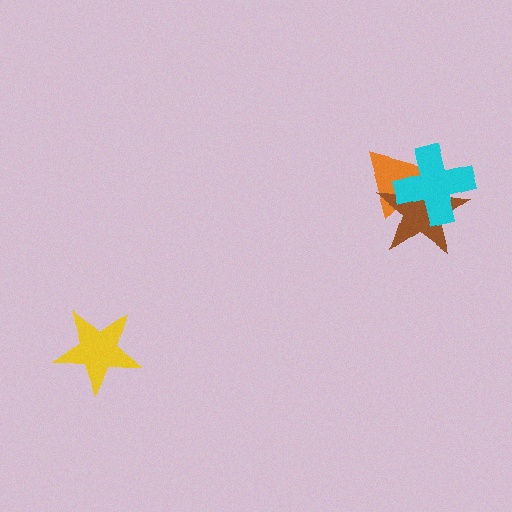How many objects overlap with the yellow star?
0 objects overlap with the yellow star.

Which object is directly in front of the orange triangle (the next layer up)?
The brown star is directly in front of the orange triangle.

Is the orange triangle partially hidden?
Yes, it is partially covered by another shape.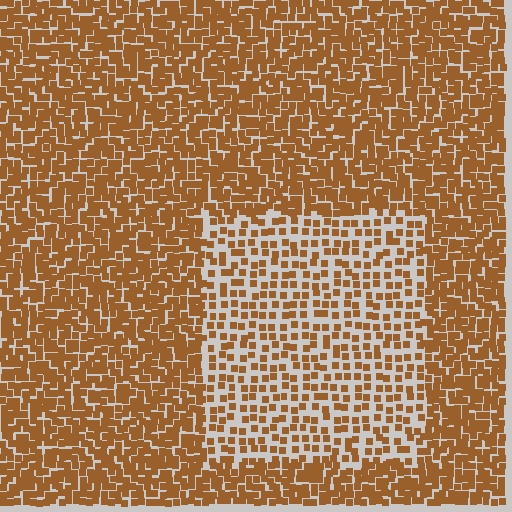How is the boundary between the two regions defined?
The boundary is defined by a change in element density (approximately 2.1x ratio). All elements are the same color, size, and shape.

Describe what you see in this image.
The image contains small brown elements arranged at two different densities. A rectangle-shaped region is visible where the elements are less densely packed than the surrounding area.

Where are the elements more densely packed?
The elements are more densely packed outside the rectangle boundary.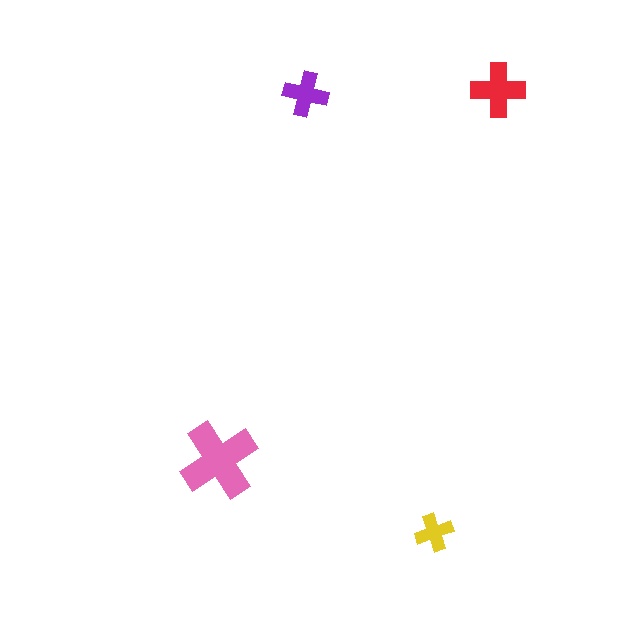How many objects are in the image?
There are 4 objects in the image.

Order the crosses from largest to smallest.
the pink one, the red one, the purple one, the yellow one.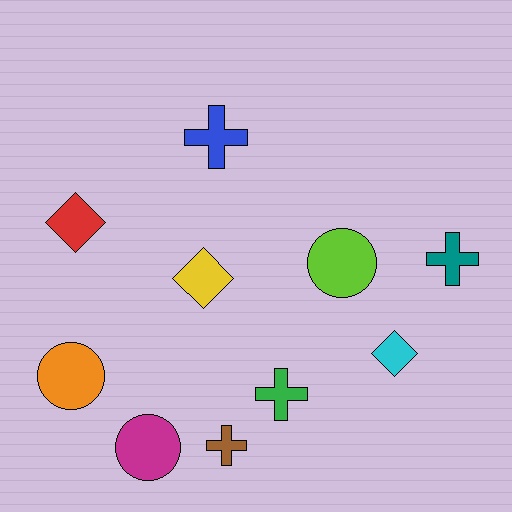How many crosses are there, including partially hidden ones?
There are 4 crosses.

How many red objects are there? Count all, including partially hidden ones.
There is 1 red object.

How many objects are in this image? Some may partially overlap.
There are 10 objects.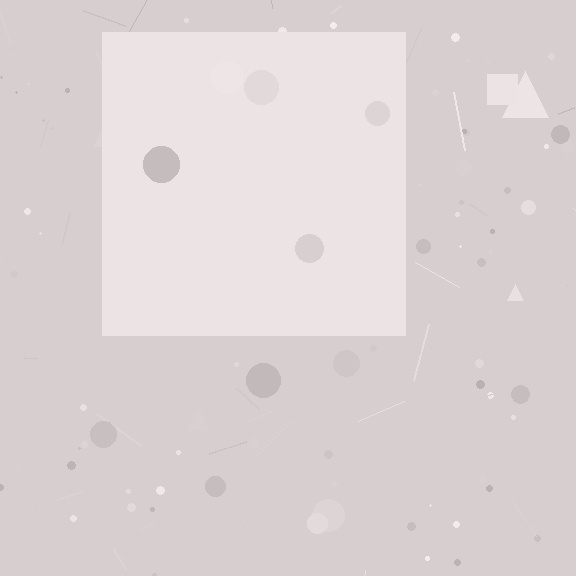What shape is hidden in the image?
A square is hidden in the image.